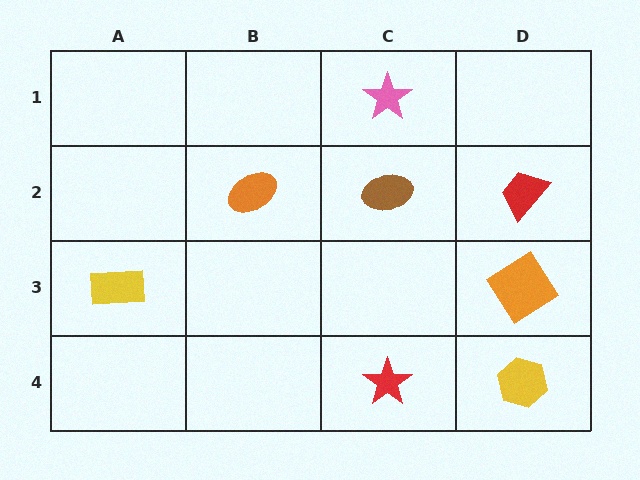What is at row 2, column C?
A brown ellipse.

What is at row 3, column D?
An orange diamond.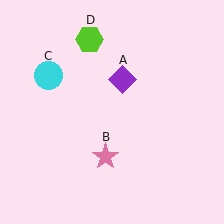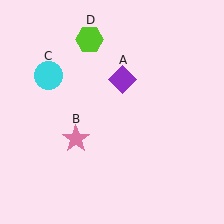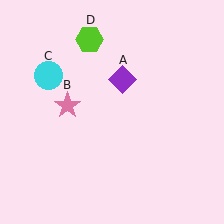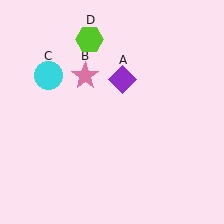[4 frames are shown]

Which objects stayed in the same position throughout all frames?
Purple diamond (object A) and cyan circle (object C) and lime hexagon (object D) remained stationary.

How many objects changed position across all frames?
1 object changed position: pink star (object B).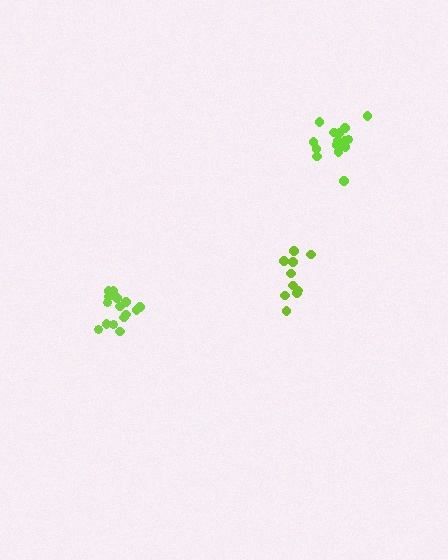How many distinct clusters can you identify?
There are 3 distinct clusters.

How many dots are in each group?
Group 1: 10 dots, Group 2: 15 dots, Group 3: 15 dots (40 total).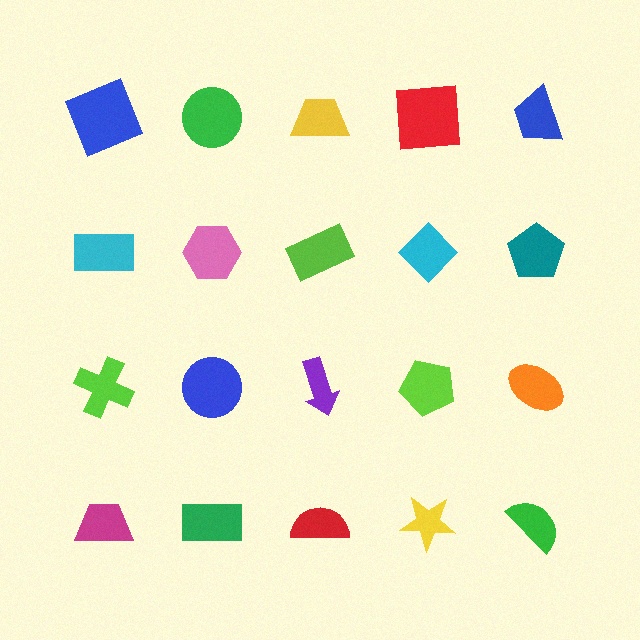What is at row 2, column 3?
A lime rectangle.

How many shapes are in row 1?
5 shapes.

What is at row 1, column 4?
A red square.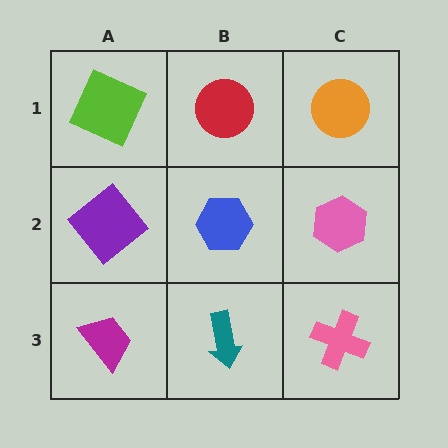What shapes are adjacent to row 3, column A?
A purple diamond (row 2, column A), a teal arrow (row 3, column B).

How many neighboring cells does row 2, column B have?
4.